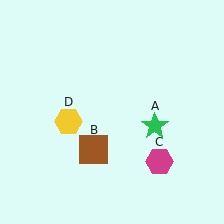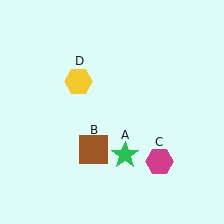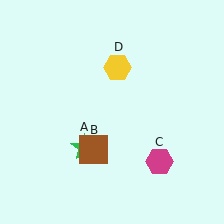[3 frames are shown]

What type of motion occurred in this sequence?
The green star (object A), yellow hexagon (object D) rotated clockwise around the center of the scene.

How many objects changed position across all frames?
2 objects changed position: green star (object A), yellow hexagon (object D).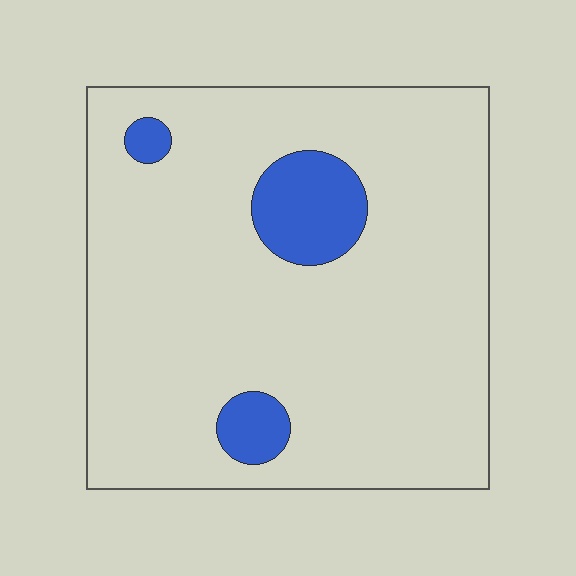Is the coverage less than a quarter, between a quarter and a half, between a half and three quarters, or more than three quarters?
Less than a quarter.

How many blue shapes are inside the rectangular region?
3.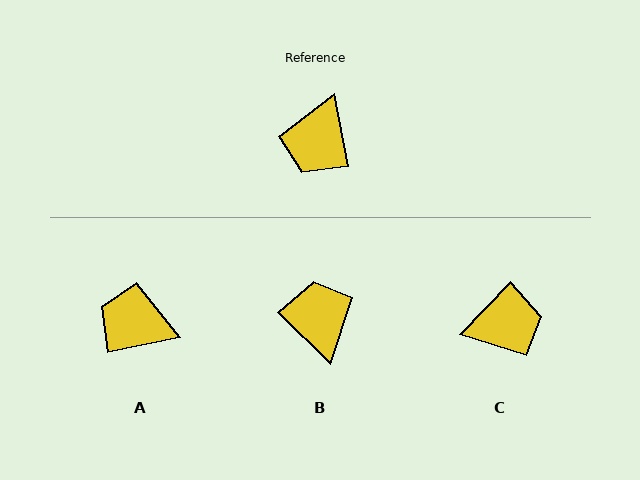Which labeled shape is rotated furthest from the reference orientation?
B, about 146 degrees away.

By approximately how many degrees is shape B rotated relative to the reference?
Approximately 146 degrees clockwise.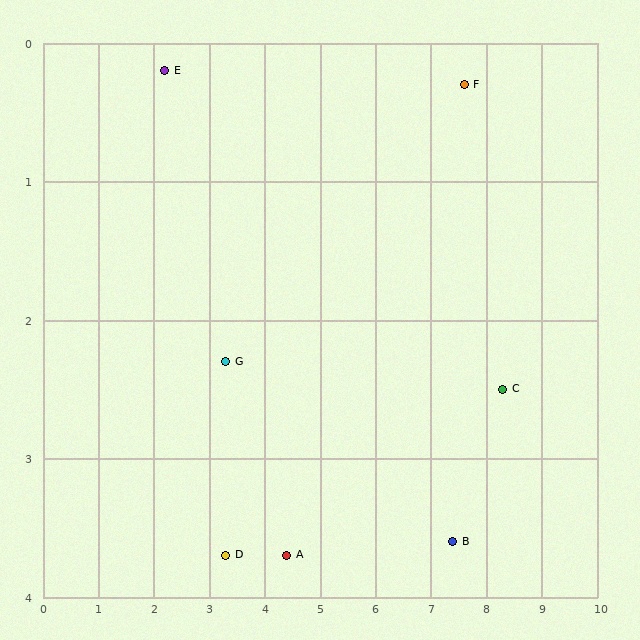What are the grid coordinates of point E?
Point E is at approximately (2.2, 0.2).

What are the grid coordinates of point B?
Point B is at approximately (7.4, 3.6).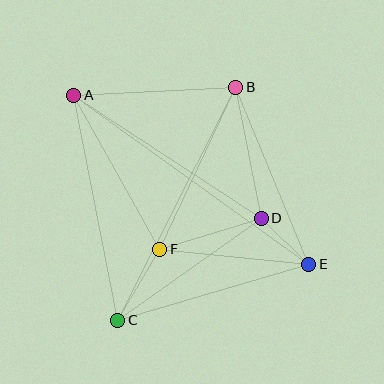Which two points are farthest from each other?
Points A and E are farthest from each other.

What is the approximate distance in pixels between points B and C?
The distance between B and C is approximately 261 pixels.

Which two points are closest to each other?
Points D and E are closest to each other.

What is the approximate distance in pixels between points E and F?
The distance between E and F is approximately 150 pixels.